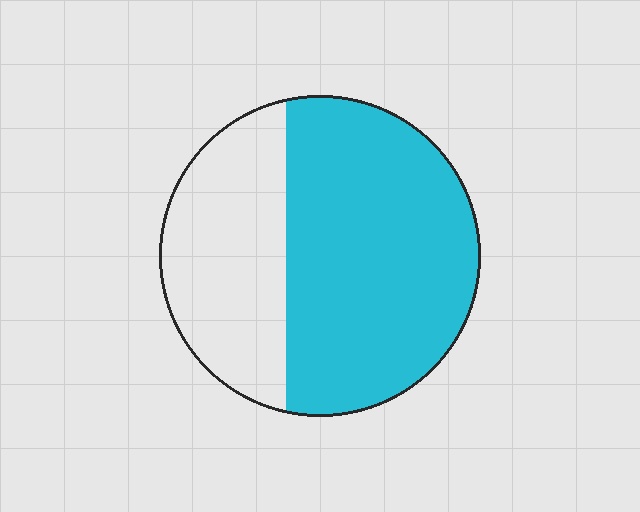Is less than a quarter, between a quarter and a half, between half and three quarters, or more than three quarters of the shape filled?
Between half and three quarters.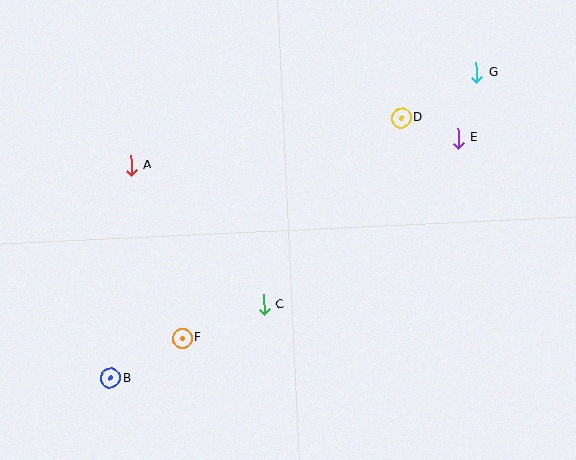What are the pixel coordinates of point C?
Point C is at (264, 305).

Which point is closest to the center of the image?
Point C at (264, 305) is closest to the center.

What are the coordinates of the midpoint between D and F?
The midpoint between D and F is at (292, 228).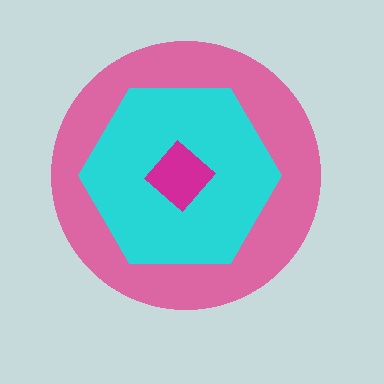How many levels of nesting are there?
3.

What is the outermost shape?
The pink circle.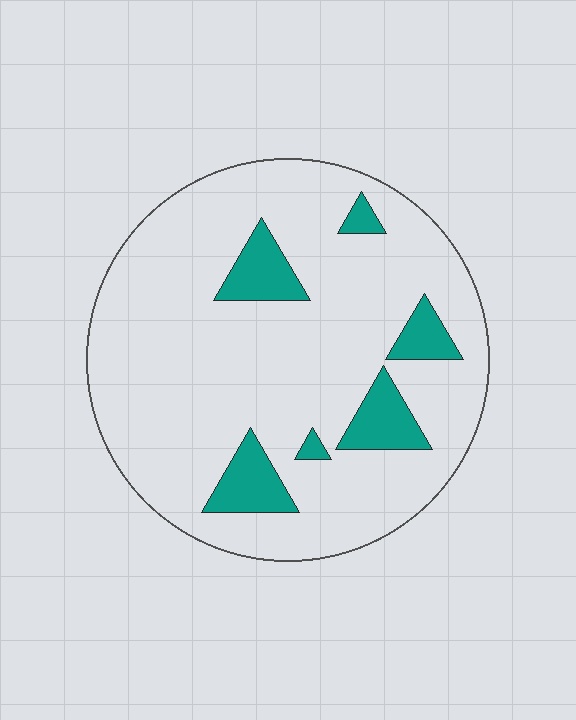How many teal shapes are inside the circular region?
6.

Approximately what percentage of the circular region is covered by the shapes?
Approximately 15%.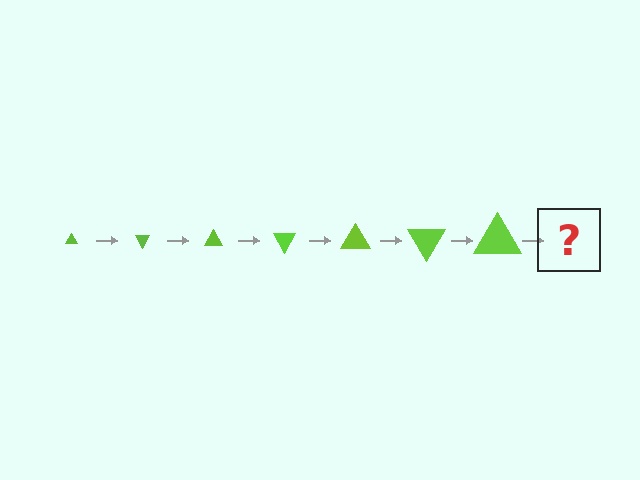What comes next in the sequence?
The next element should be a triangle, larger than the previous one and rotated 420 degrees from the start.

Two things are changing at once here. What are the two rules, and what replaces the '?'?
The two rules are that the triangle grows larger each step and it rotates 60 degrees each step. The '?' should be a triangle, larger than the previous one and rotated 420 degrees from the start.